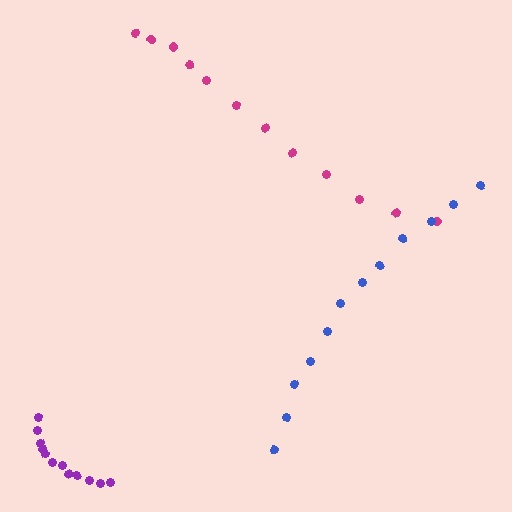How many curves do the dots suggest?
There are 3 distinct paths.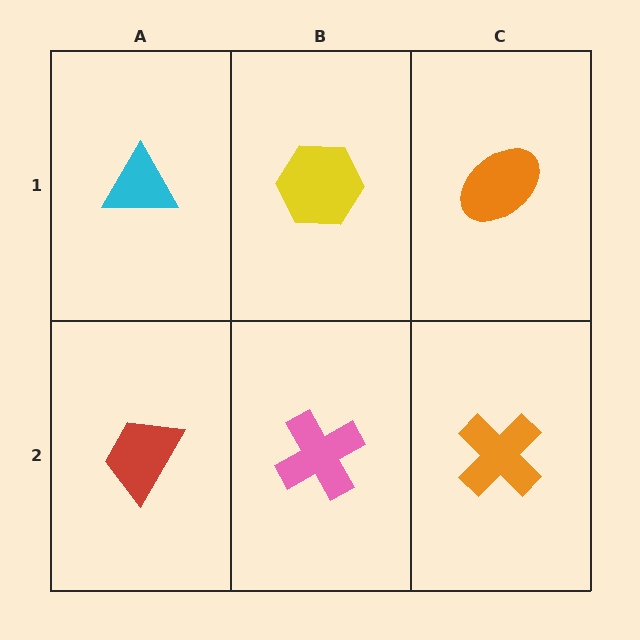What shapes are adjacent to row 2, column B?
A yellow hexagon (row 1, column B), a red trapezoid (row 2, column A), an orange cross (row 2, column C).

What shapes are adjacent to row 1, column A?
A red trapezoid (row 2, column A), a yellow hexagon (row 1, column B).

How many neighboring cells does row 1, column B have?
3.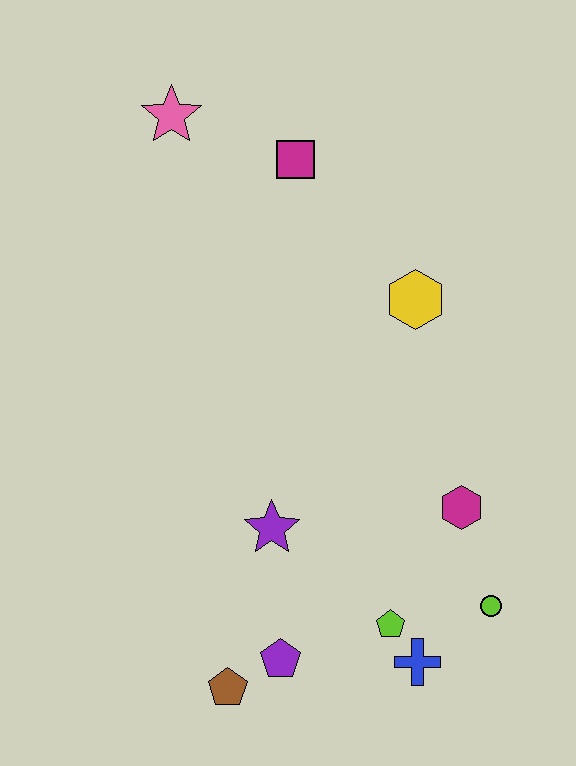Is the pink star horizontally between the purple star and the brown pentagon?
No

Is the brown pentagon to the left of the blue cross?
Yes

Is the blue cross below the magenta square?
Yes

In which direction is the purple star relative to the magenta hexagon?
The purple star is to the left of the magenta hexagon.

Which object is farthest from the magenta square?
The brown pentagon is farthest from the magenta square.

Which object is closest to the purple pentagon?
The brown pentagon is closest to the purple pentagon.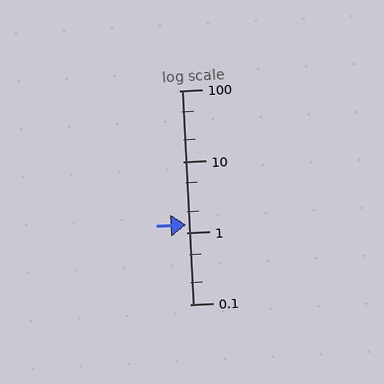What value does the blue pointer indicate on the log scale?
The pointer indicates approximately 1.3.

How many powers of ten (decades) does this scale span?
The scale spans 3 decades, from 0.1 to 100.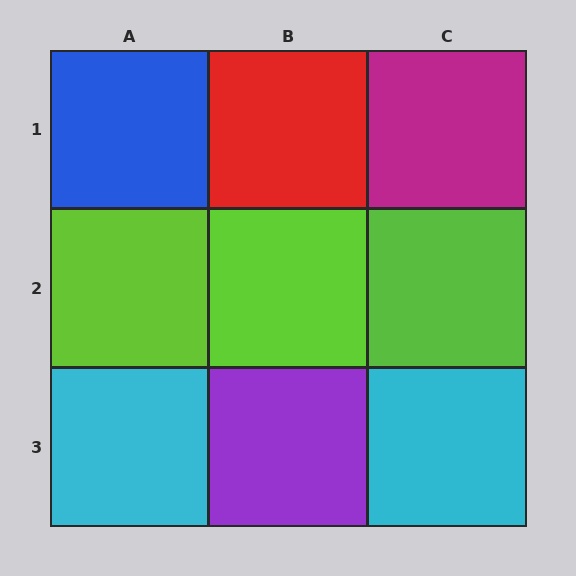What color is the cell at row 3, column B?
Purple.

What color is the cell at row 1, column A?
Blue.